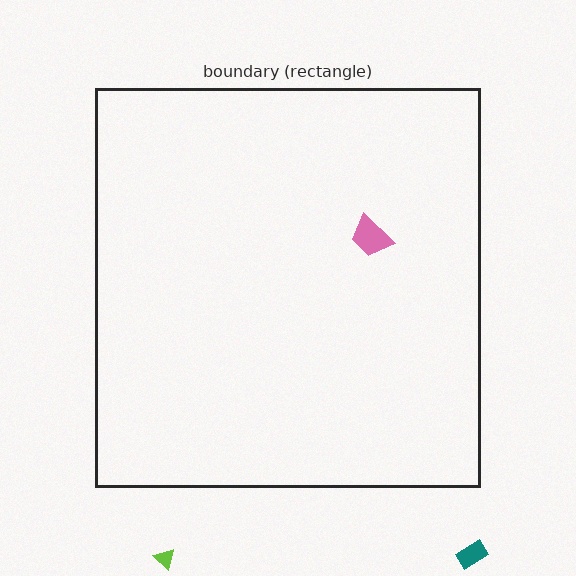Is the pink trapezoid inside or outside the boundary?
Inside.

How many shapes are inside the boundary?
1 inside, 2 outside.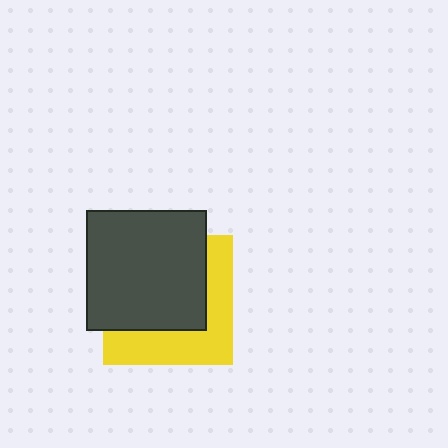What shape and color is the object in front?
The object in front is a dark gray square.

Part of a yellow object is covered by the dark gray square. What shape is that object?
It is a square.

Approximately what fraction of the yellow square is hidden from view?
Roughly 59% of the yellow square is hidden behind the dark gray square.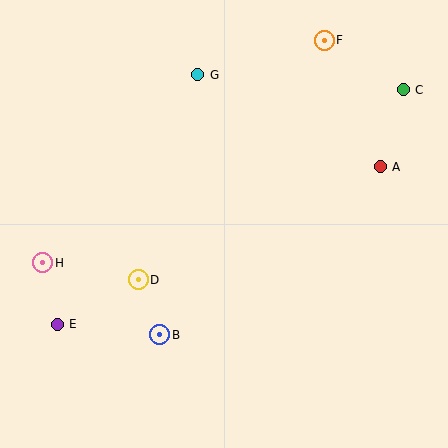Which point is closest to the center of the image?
Point D at (138, 280) is closest to the center.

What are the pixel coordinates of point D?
Point D is at (138, 280).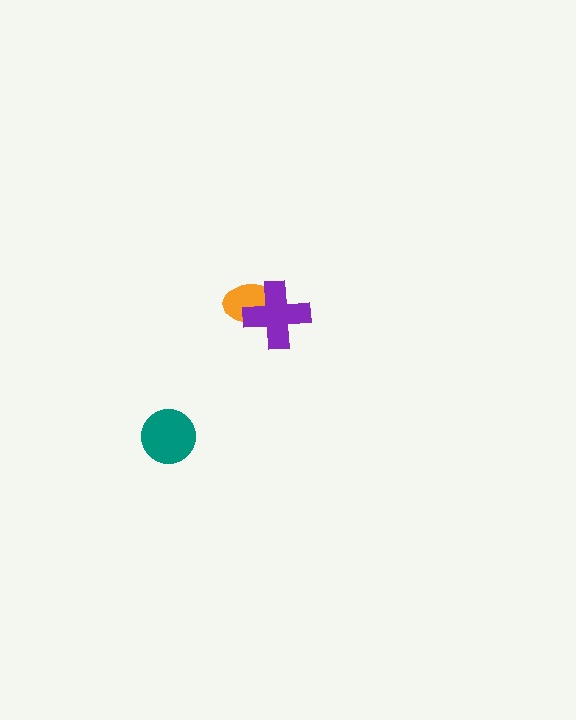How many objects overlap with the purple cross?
1 object overlaps with the purple cross.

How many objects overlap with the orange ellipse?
1 object overlaps with the orange ellipse.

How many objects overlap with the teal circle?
0 objects overlap with the teal circle.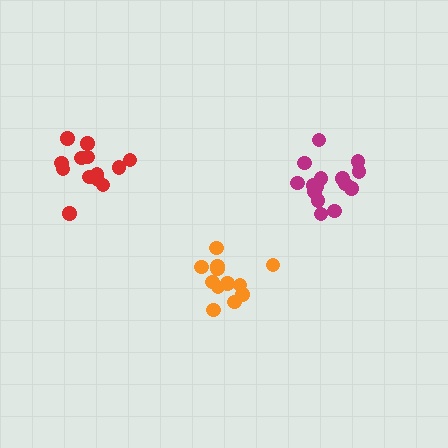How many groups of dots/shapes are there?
There are 3 groups.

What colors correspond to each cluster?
The clusters are colored: magenta, orange, red.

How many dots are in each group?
Group 1: 15 dots, Group 2: 13 dots, Group 3: 13 dots (41 total).